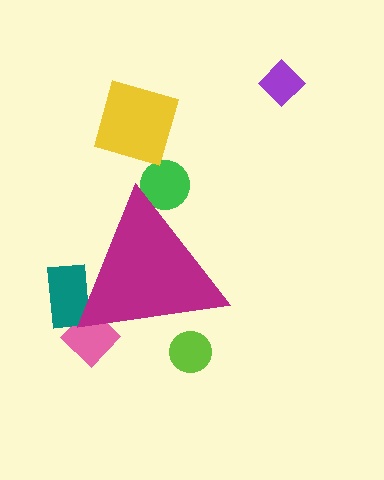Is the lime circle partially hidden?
Yes, the lime circle is partially hidden behind the magenta triangle.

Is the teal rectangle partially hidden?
Yes, the teal rectangle is partially hidden behind the magenta triangle.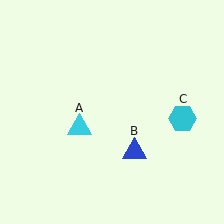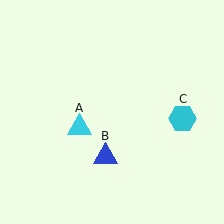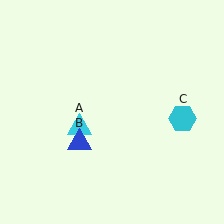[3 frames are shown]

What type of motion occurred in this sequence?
The blue triangle (object B) rotated clockwise around the center of the scene.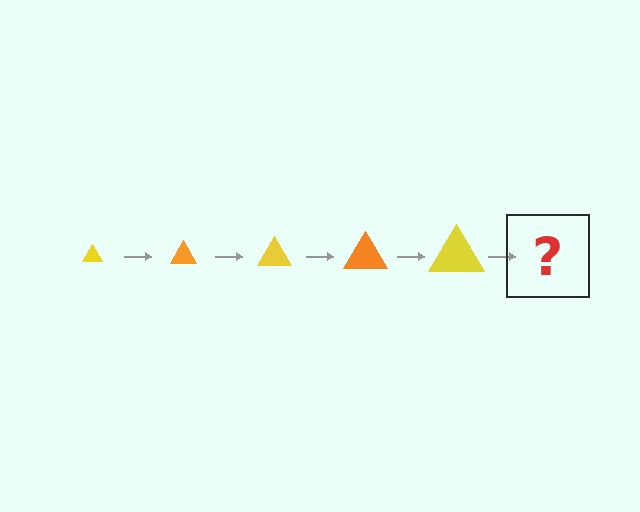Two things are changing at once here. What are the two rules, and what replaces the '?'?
The two rules are that the triangle grows larger each step and the color cycles through yellow and orange. The '?' should be an orange triangle, larger than the previous one.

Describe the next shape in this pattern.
It should be an orange triangle, larger than the previous one.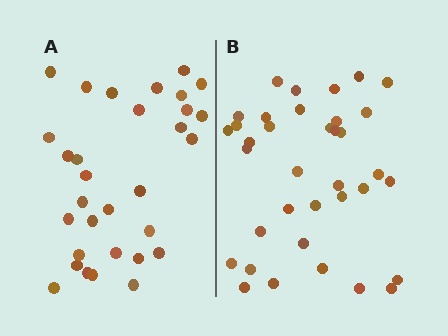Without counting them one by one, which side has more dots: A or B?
Region B (the right region) has more dots.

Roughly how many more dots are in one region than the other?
Region B has about 5 more dots than region A.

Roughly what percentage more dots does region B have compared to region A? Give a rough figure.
About 15% more.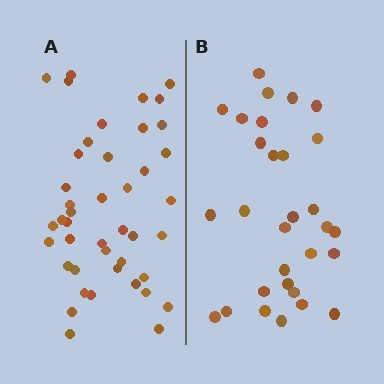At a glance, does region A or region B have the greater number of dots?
Region A (the left region) has more dots.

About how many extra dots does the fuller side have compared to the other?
Region A has approximately 15 more dots than region B.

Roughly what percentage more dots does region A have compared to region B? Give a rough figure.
About 45% more.